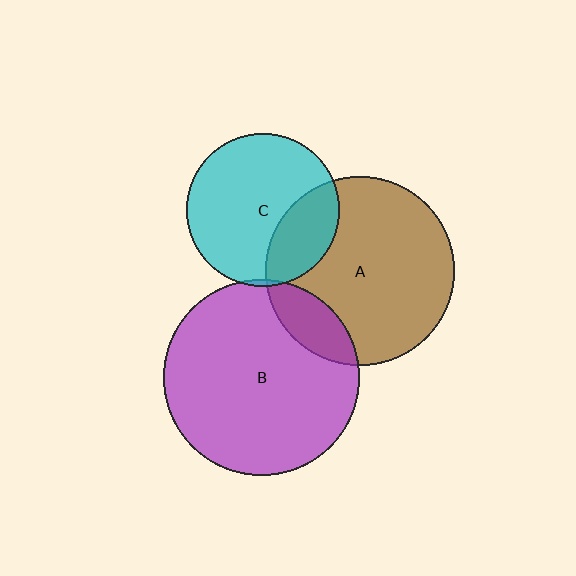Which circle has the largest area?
Circle B (purple).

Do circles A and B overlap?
Yes.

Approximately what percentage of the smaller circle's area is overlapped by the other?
Approximately 15%.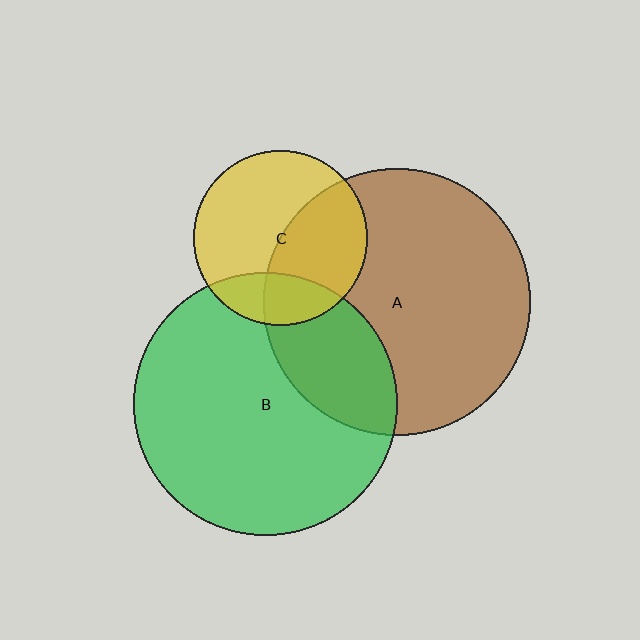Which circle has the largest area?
Circle A (brown).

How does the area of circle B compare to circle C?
Approximately 2.3 times.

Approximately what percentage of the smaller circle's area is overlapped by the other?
Approximately 45%.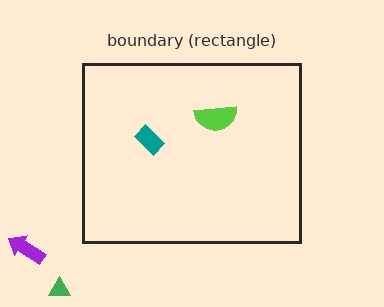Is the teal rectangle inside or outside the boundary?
Inside.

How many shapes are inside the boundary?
2 inside, 2 outside.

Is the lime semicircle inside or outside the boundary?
Inside.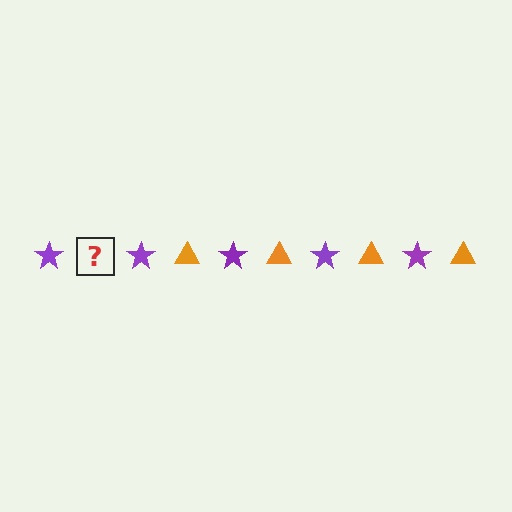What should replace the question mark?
The question mark should be replaced with an orange triangle.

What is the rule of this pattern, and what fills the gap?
The rule is that the pattern alternates between purple star and orange triangle. The gap should be filled with an orange triangle.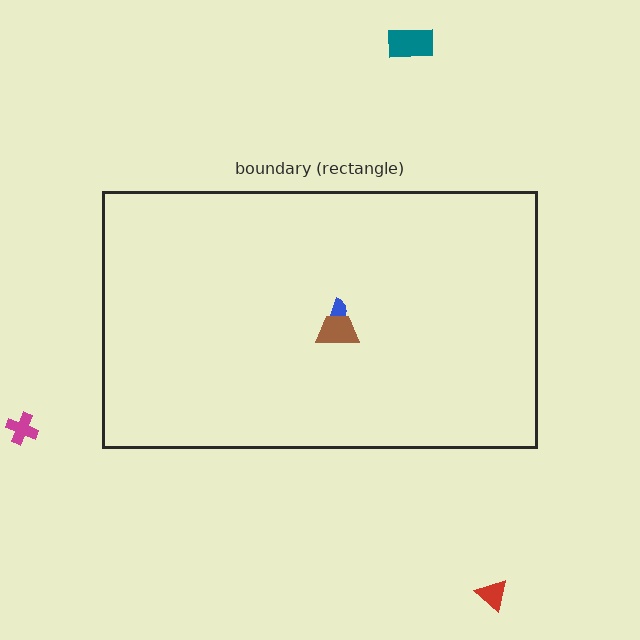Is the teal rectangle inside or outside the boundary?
Outside.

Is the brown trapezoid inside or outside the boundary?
Inside.